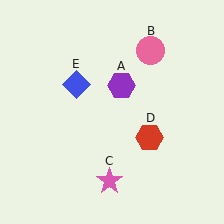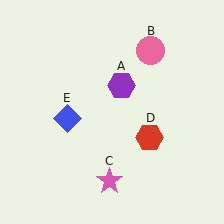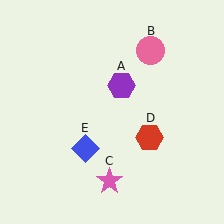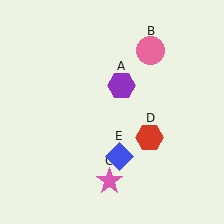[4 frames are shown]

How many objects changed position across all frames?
1 object changed position: blue diamond (object E).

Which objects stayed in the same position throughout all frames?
Purple hexagon (object A) and pink circle (object B) and pink star (object C) and red hexagon (object D) remained stationary.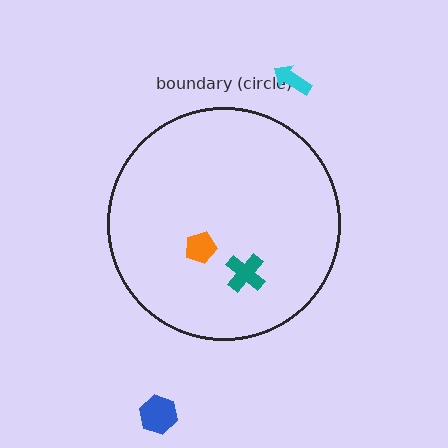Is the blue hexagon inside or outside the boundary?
Outside.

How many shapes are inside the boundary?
2 inside, 2 outside.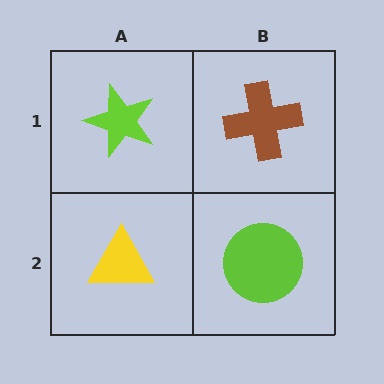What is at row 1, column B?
A brown cross.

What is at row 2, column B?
A lime circle.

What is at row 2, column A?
A yellow triangle.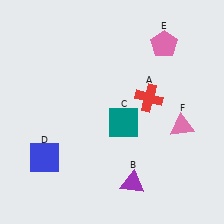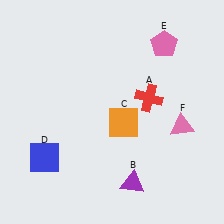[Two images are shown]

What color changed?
The square (C) changed from teal in Image 1 to orange in Image 2.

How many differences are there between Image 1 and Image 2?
There is 1 difference between the two images.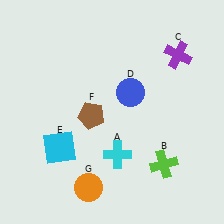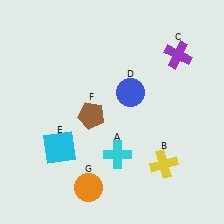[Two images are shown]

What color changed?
The cross (B) changed from lime in Image 1 to yellow in Image 2.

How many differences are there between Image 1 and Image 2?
There is 1 difference between the two images.